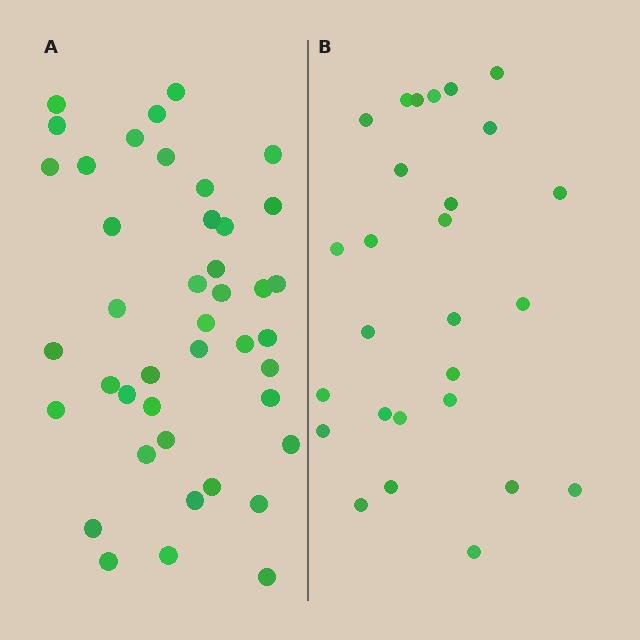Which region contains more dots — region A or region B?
Region A (the left region) has more dots.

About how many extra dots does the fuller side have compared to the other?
Region A has approximately 15 more dots than region B.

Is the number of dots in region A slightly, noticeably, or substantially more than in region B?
Region A has substantially more. The ratio is roughly 1.6 to 1.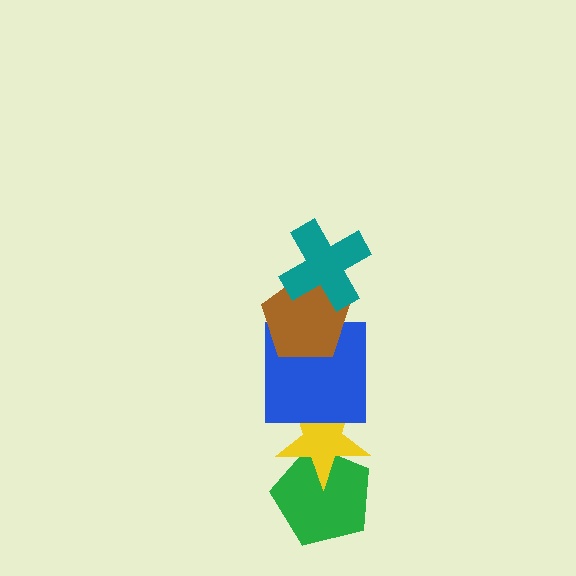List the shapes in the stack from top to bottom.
From top to bottom: the teal cross, the brown pentagon, the blue square, the yellow star, the green pentagon.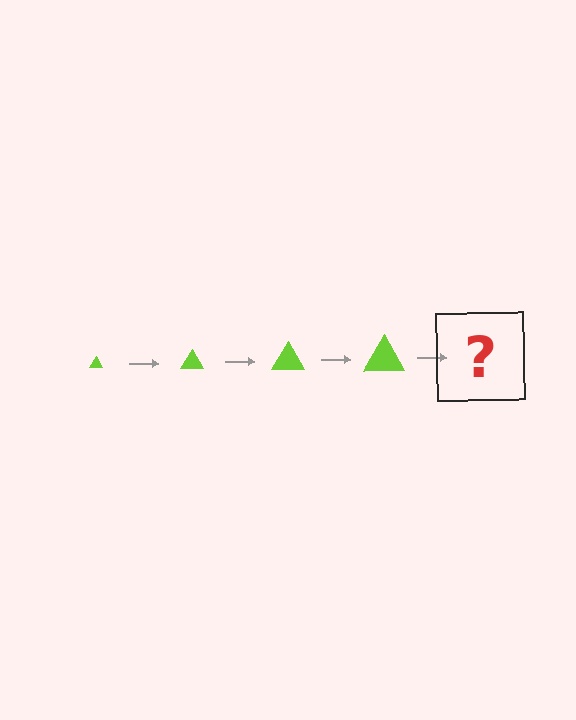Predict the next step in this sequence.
The next step is a lime triangle, larger than the previous one.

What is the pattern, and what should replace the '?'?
The pattern is that the triangle gets progressively larger each step. The '?' should be a lime triangle, larger than the previous one.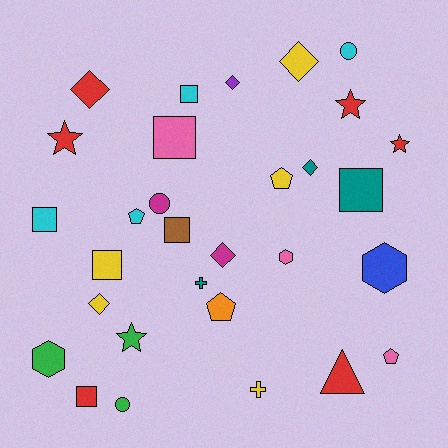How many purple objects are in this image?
There is 1 purple object.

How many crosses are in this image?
There are 2 crosses.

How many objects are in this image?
There are 30 objects.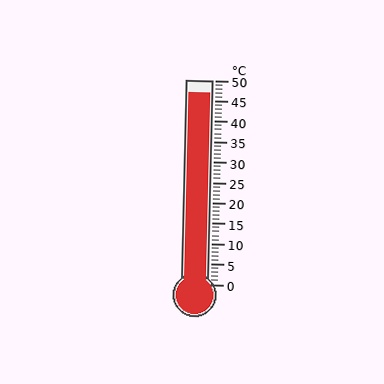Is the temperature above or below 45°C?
The temperature is above 45°C.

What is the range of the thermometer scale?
The thermometer scale ranges from 0°C to 50°C.